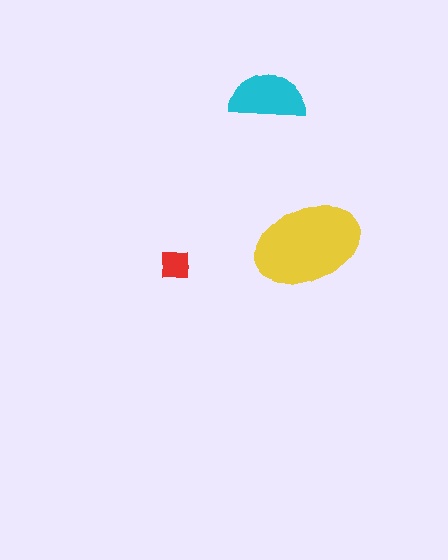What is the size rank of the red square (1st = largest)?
3rd.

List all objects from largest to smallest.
The yellow ellipse, the cyan semicircle, the red square.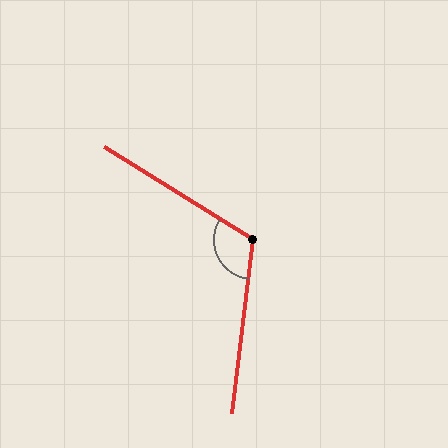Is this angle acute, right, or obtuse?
It is obtuse.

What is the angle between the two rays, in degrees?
Approximately 115 degrees.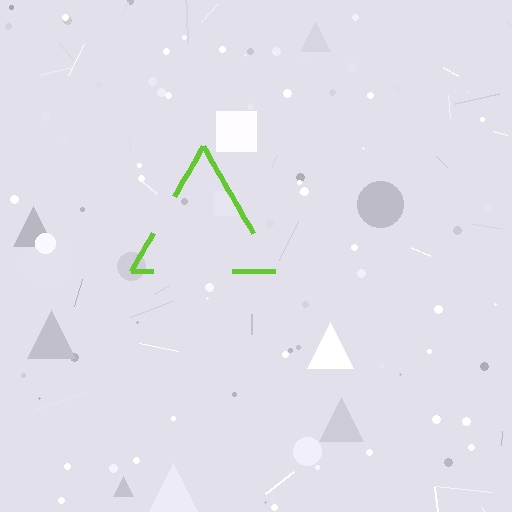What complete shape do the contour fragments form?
The contour fragments form a triangle.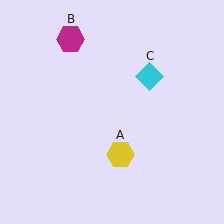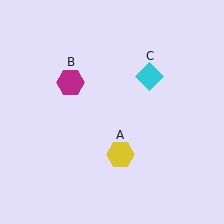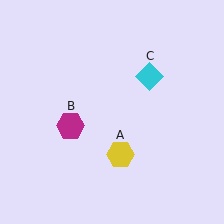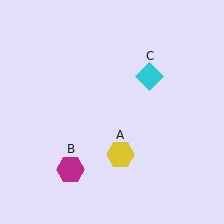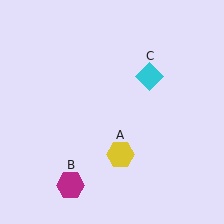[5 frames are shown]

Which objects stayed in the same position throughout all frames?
Yellow hexagon (object A) and cyan diamond (object C) remained stationary.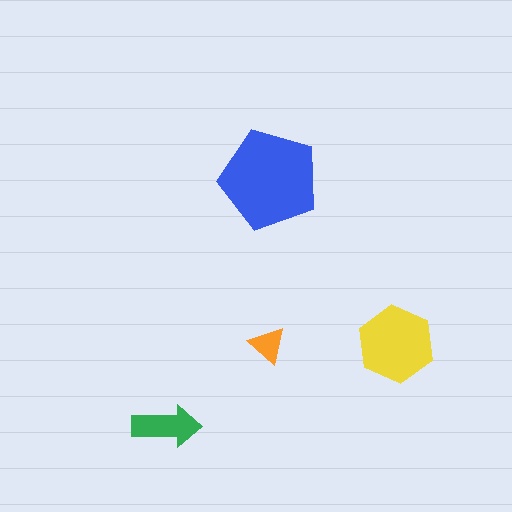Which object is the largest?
The blue pentagon.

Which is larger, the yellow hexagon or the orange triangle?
The yellow hexagon.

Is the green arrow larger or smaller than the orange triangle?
Larger.